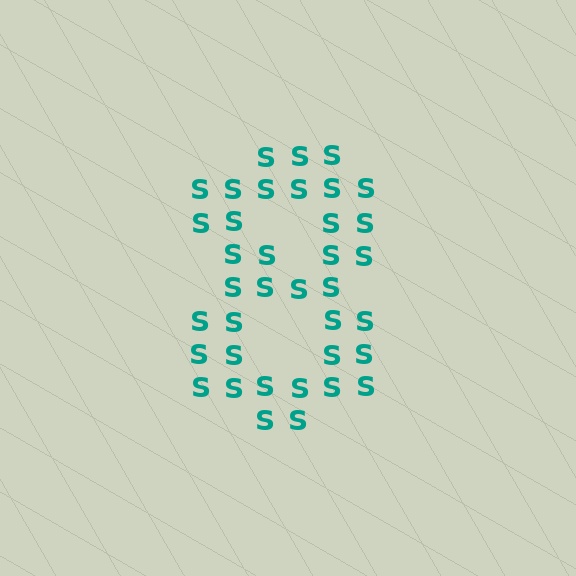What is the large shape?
The large shape is the digit 8.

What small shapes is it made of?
It is made of small letter S's.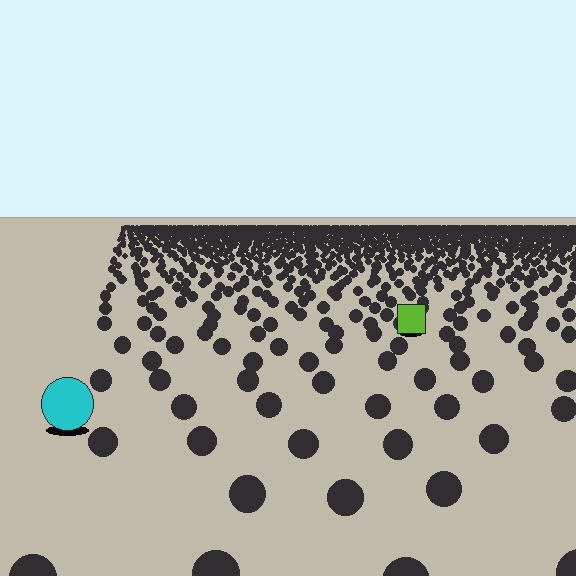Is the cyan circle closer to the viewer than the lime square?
Yes. The cyan circle is closer — you can tell from the texture gradient: the ground texture is coarser near it.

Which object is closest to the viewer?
The cyan circle is closest. The texture marks near it are larger and more spread out.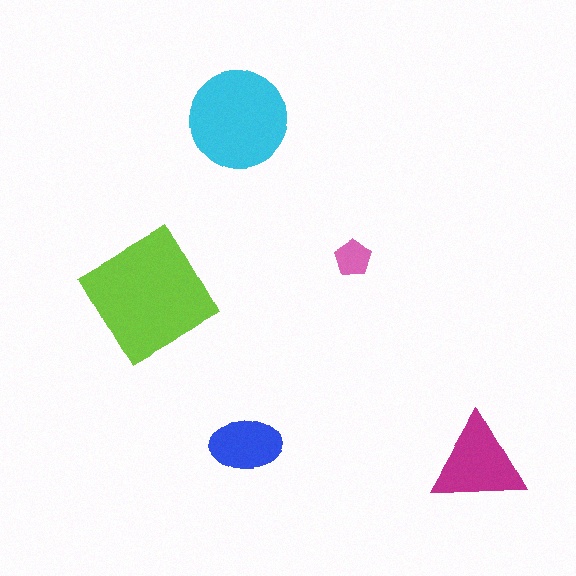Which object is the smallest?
The pink pentagon.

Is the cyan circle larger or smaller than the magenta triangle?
Larger.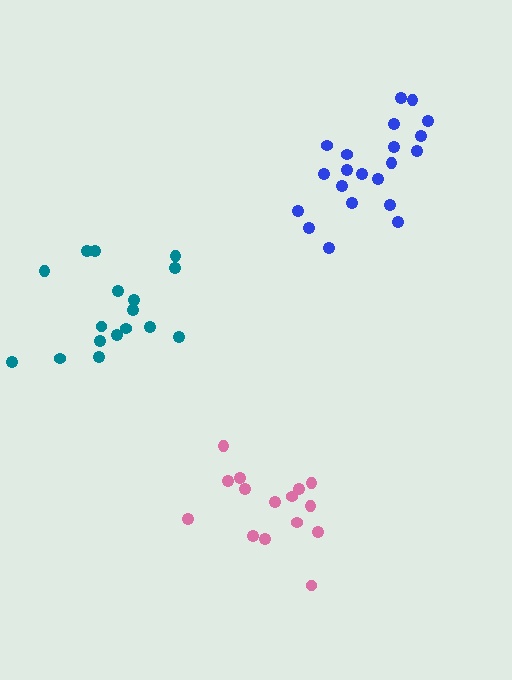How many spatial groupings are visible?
There are 3 spatial groupings.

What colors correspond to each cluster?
The clusters are colored: pink, blue, teal.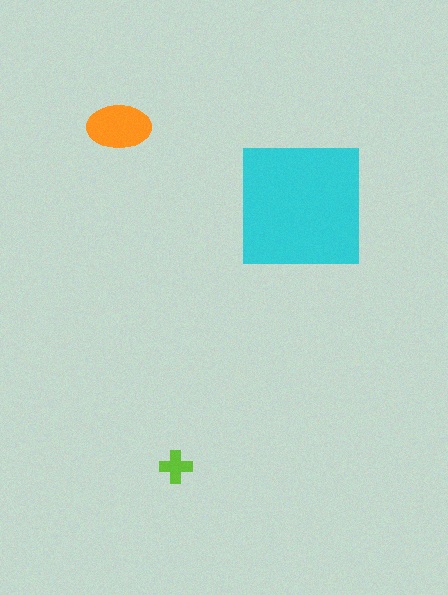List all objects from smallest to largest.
The lime cross, the orange ellipse, the cyan square.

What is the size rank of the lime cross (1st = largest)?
3rd.